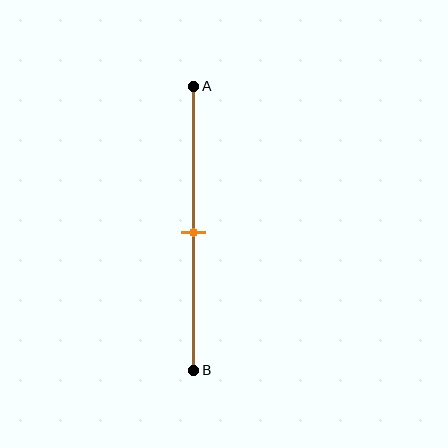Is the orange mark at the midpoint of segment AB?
Yes, the mark is approximately at the midpoint.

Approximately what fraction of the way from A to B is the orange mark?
The orange mark is approximately 50% of the way from A to B.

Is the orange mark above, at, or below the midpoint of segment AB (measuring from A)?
The orange mark is approximately at the midpoint of segment AB.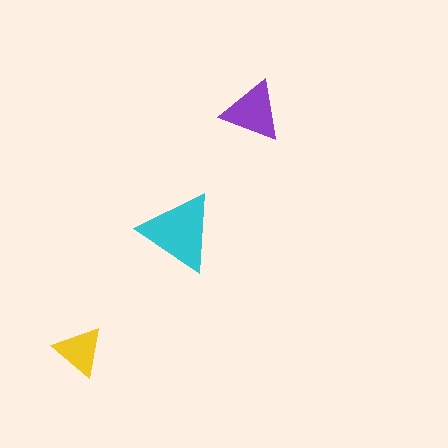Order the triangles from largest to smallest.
the cyan one, the purple one, the yellow one.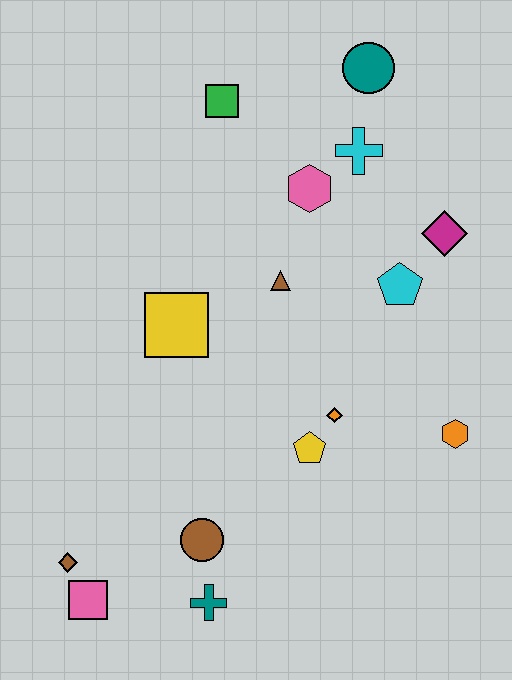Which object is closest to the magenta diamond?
The cyan pentagon is closest to the magenta diamond.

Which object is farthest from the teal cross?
The teal circle is farthest from the teal cross.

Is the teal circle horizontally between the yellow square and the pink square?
No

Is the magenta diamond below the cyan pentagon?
No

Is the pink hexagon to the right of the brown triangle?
Yes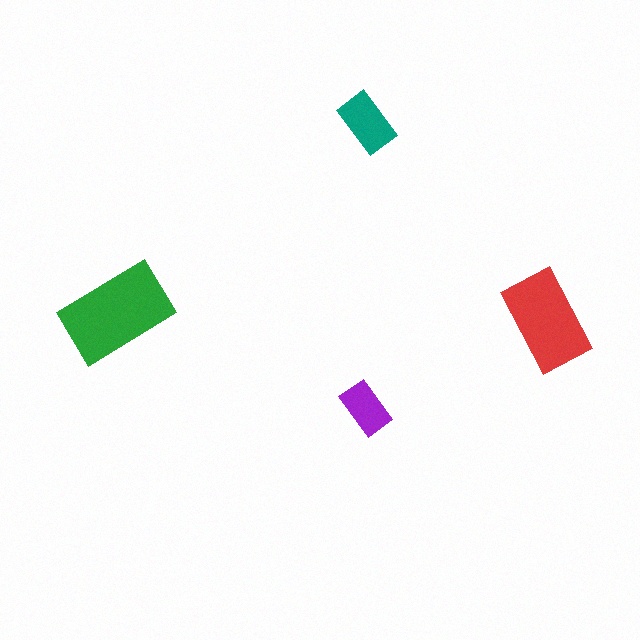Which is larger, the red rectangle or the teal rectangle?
The red one.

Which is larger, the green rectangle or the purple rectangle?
The green one.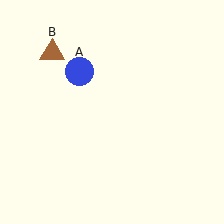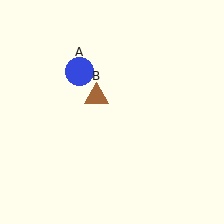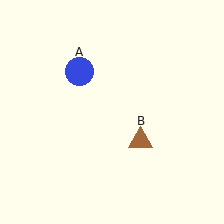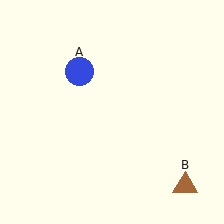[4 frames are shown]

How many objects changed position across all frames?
1 object changed position: brown triangle (object B).